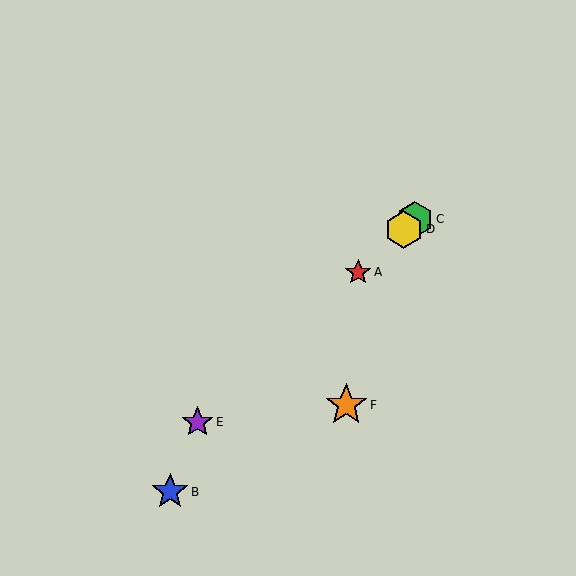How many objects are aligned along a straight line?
4 objects (A, C, D, E) are aligned along a straight line.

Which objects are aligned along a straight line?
Objects A, C, D, E are aligned along a straight line.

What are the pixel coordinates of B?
Object B is at (170, 492).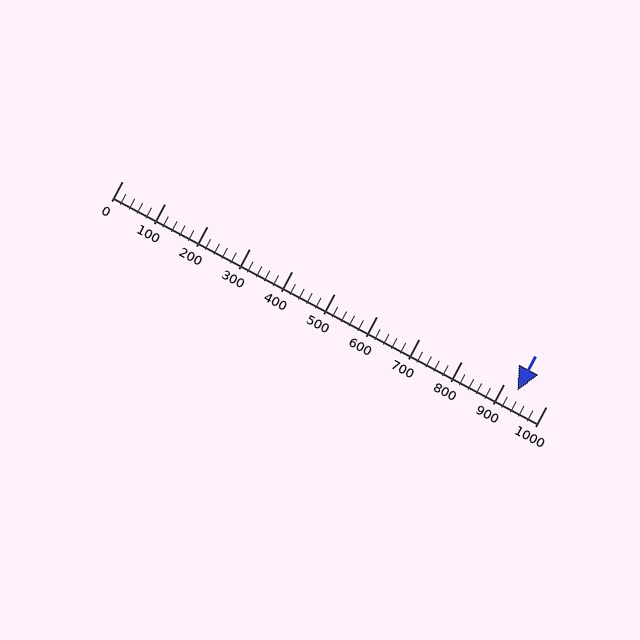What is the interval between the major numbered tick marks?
The major tick marks are spaced 100 units apart.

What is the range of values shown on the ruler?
The ruler shows values from 0 to 1000.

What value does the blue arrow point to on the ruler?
The blue arrow points to approximately 932.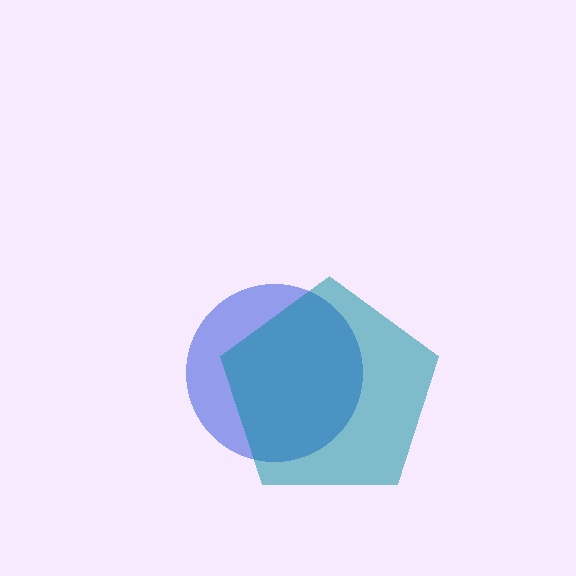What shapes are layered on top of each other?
The layered shapes are: a blue circle, a teal pentagon.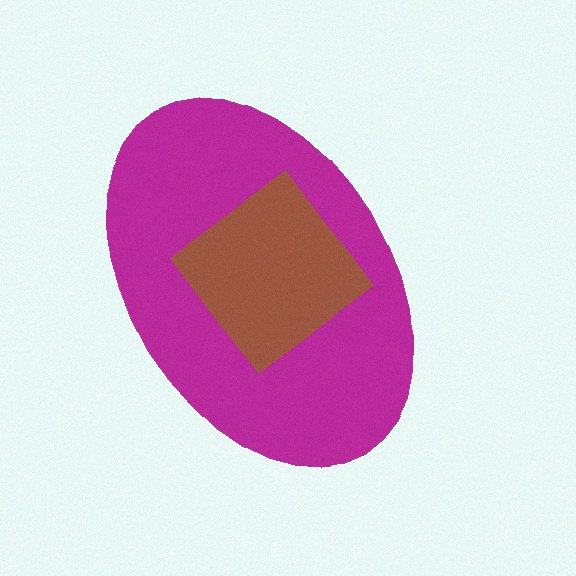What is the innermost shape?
The brown diamond.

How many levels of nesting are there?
2.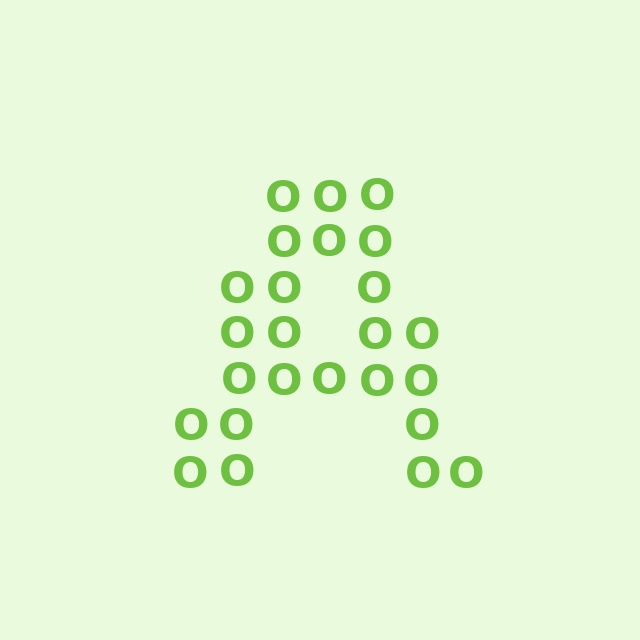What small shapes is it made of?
It is made of small letter O's.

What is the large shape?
The large shape is the letter A.